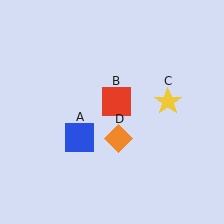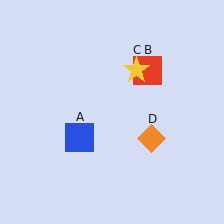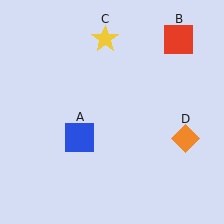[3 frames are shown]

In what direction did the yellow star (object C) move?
The yellow star (object C) moved up and to the left.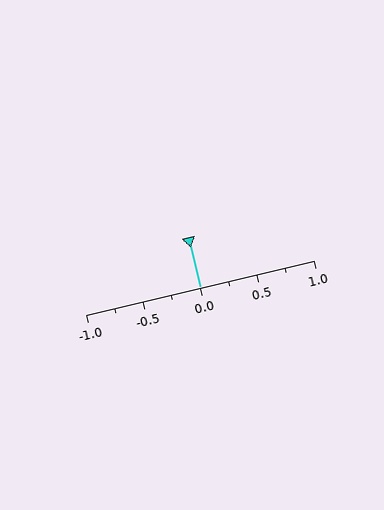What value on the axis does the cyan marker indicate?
The marker indicates approximately 0.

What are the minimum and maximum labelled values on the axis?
The axis runs from -1.0 to 1.0.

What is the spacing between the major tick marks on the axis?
The major ticks are spaced 0.5 apart.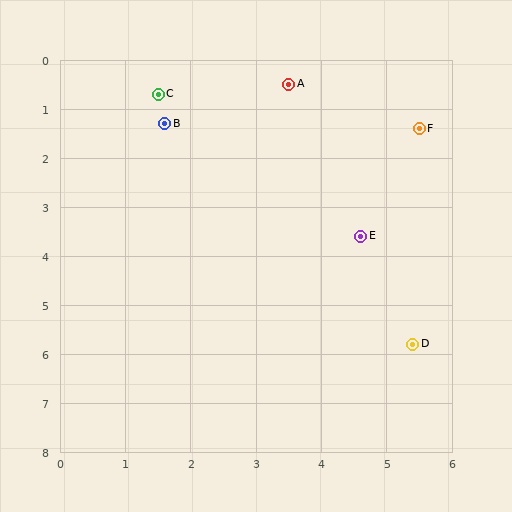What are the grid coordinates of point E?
Point E is at approximately (4.6, 3.6).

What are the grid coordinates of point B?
Point B is at approximately (1.6, 1.3).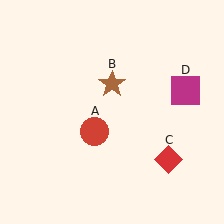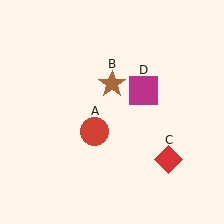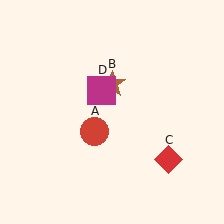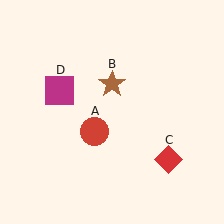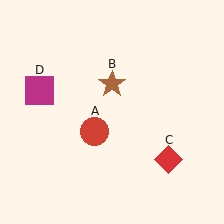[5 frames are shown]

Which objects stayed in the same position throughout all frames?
Red circle (object A) and brown star (object B) and red diamond (object C) remained stationary.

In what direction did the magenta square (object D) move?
The magenta square (object D) moved left.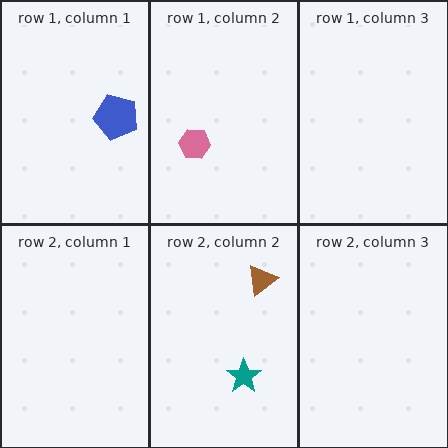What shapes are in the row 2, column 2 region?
The teal star, the brown triangle.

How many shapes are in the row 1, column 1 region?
1.